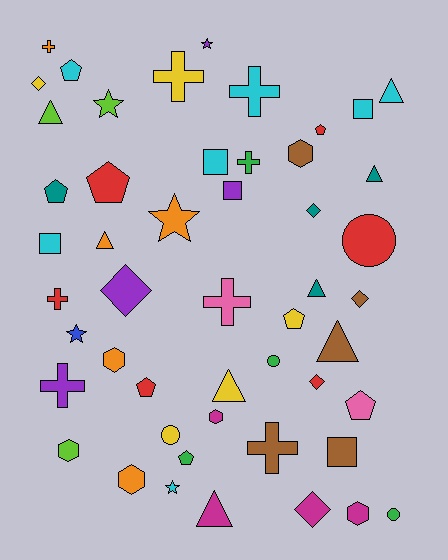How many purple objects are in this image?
There are 4 purple objects.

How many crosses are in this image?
There are 8 crosses.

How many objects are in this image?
There are 50 objects.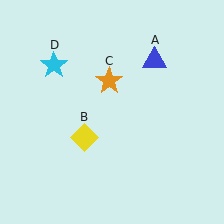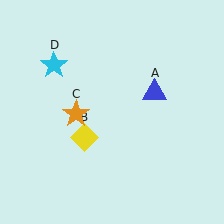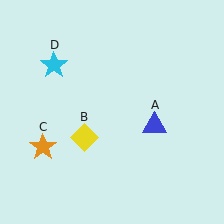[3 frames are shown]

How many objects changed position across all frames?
2 objects changed position: blue triangle (object A), orange star (object C).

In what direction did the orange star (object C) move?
The orange star (object C) moved down and to the left.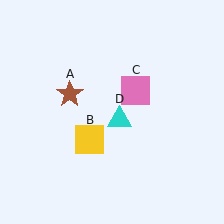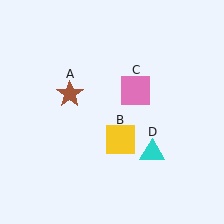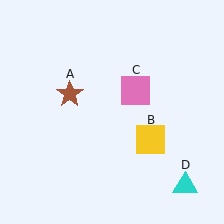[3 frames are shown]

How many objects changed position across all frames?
2 objects changed position: yellow square (object B), cyan triangle (object D).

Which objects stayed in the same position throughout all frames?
Brown star (object A) and pink square (object C) remained stationary.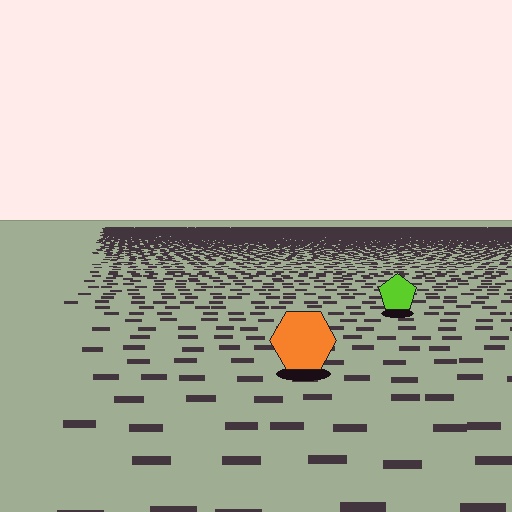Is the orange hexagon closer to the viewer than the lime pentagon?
Yes. The orange hexagon is closer — you can tell from the texture gradient: the ground texture is coarser near it.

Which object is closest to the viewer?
The orange hexagon is closest. The texture marks near it are larger and more spread out.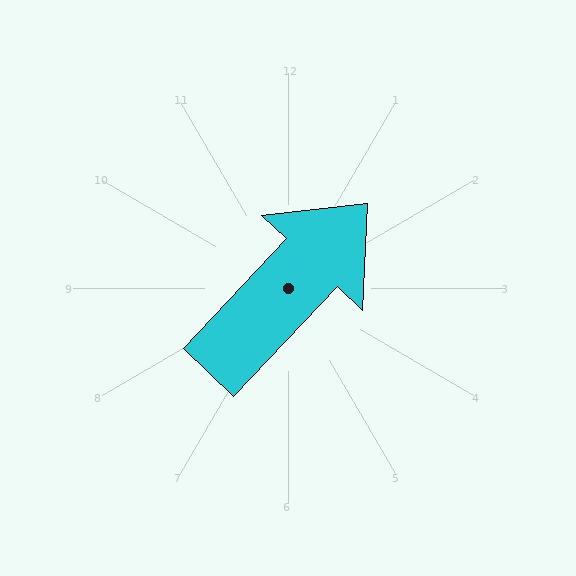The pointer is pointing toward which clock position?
Roughly 1 o'clock.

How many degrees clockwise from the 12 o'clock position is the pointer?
Approximately 43 degrees.